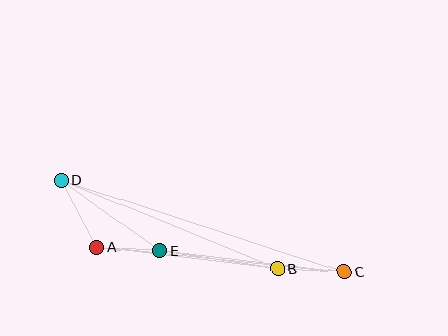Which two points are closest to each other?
Points A and E are closest to each other.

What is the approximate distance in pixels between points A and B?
The distance between A and B is approximately 182 pixels.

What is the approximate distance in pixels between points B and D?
The distance between B and D is approximately 234 pixels.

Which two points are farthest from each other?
Points C and D are farthest from each other.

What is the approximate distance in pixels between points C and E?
The distance between C and E is approximately 185 pixels.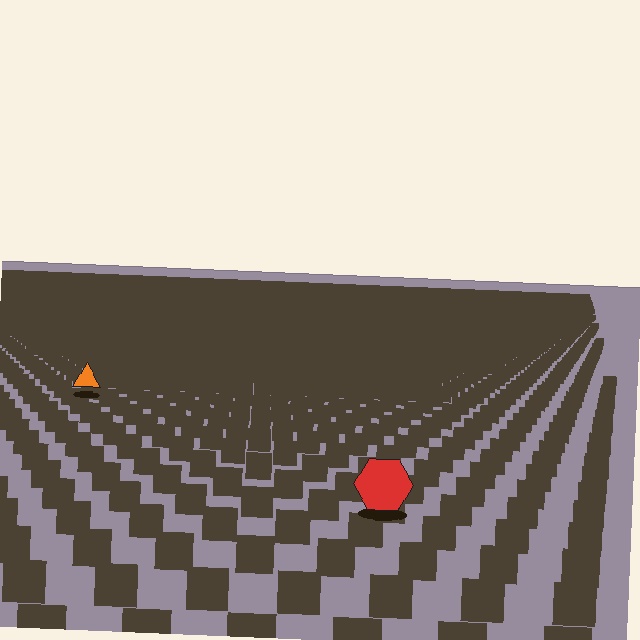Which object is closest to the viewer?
The red hexagon is closest. The texture marks near it are larger and more spread out.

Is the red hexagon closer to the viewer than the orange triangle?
Yes. The red hexagon is closer — you can tell from the texture gradient: the ground texture is coarser near it.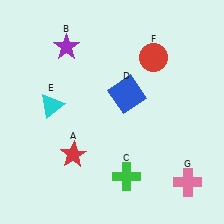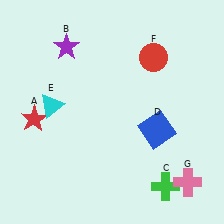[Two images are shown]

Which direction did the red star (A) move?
The red star (A) moved left.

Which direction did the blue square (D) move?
The blue square (D) moved down.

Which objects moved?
The objects that moved are: the red star (A), the green cross (C), the blue square (D).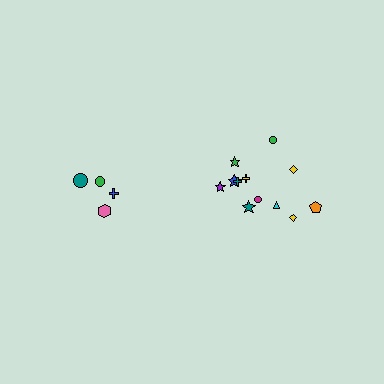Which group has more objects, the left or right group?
The right group.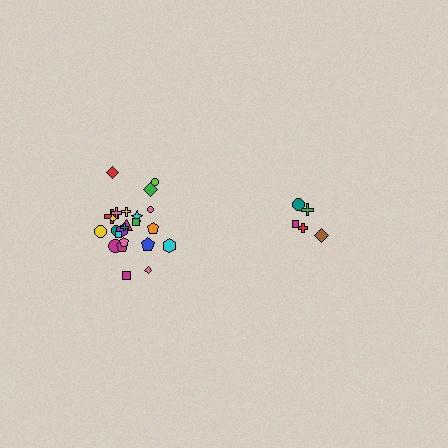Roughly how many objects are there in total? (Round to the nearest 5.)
Roughly 30 objects in total.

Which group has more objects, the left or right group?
The left group.